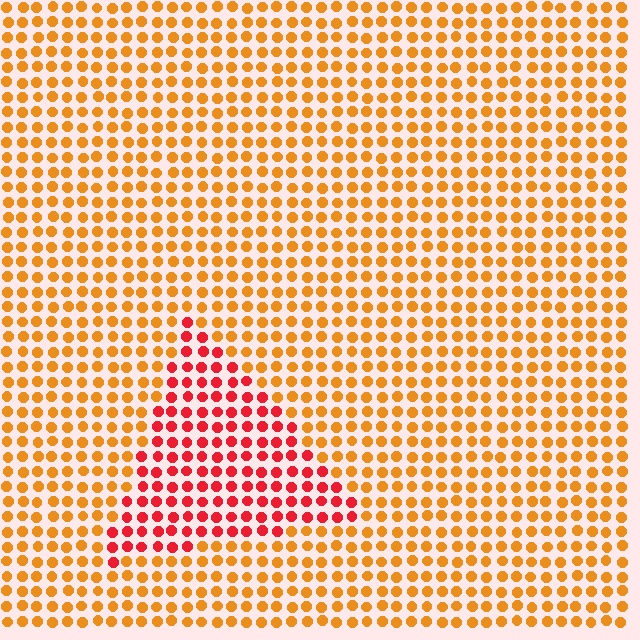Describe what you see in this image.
The image is filled with small orange elements in a uniform arrangement. A triangle-shaped region is visible where the elements are tinted to a slightly different hue, forming a subtle color boundary.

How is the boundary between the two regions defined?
The boundary is defined purely by a slight shift in hue (about 39 degrees). Spacing, size, and orientation are identical on both sides.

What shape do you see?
I see a triangle.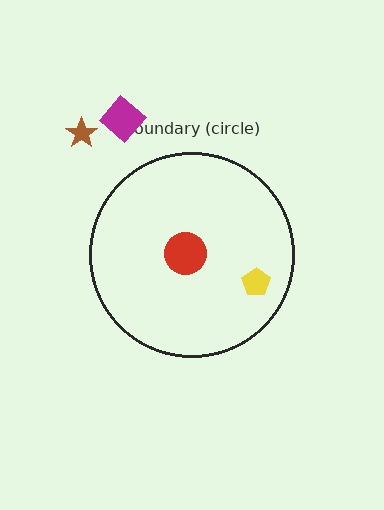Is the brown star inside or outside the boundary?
Outside.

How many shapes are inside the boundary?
2 inside, 2 outside.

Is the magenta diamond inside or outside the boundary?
Outside.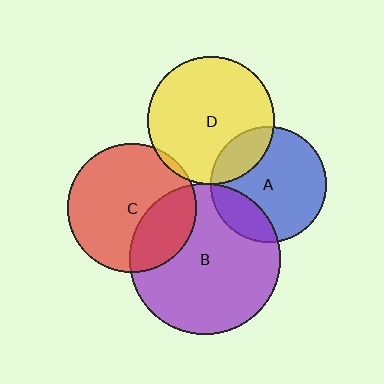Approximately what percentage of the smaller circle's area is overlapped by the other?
Approximately 5%.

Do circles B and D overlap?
Yes.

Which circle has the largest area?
Circle B (purple).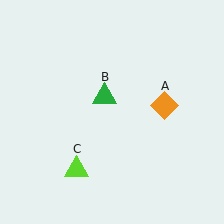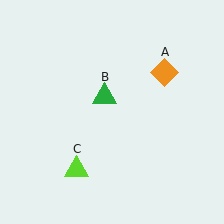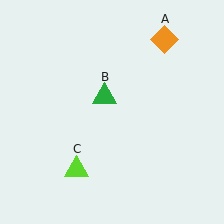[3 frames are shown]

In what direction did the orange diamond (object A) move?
The orange diamond (object A) moved up.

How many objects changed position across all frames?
1 object changed position: orange diamond (object A).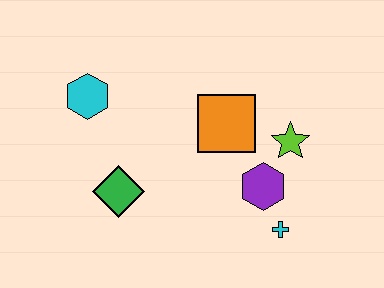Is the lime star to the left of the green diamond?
No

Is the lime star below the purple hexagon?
No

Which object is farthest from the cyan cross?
The cyan hexagon is farthest from the cyan cross.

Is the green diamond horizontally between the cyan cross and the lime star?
No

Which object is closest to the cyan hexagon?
The green diamond is closest to the cyan hexagon.